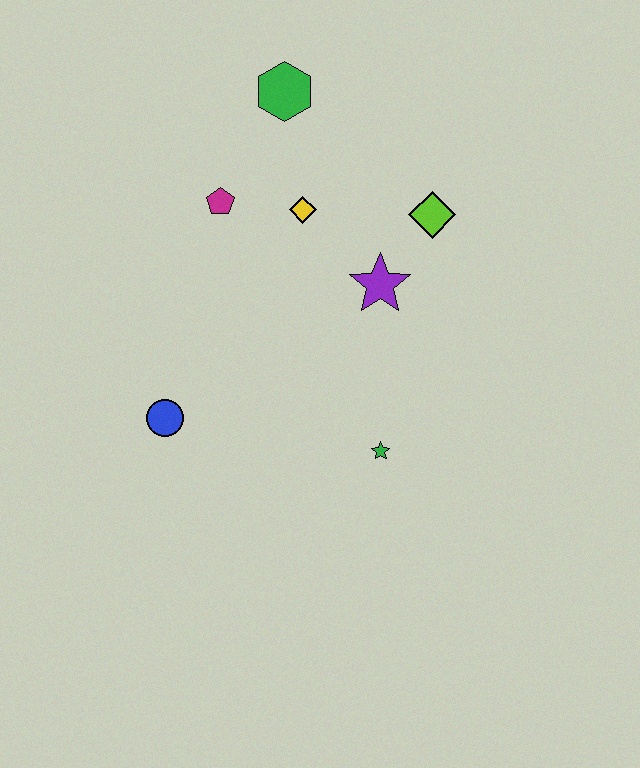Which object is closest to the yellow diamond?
The magenta pentagon is closest to the yellow diamond.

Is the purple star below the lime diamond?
Yes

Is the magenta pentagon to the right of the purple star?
No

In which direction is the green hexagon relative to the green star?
The green hexagon is above the green star.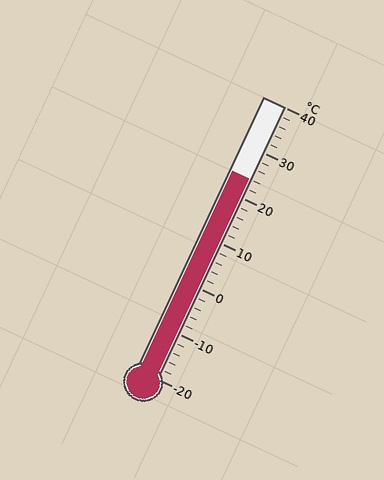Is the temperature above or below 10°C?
The temperature is above 10°C.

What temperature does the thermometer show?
The thermometer shows approximately 24°C.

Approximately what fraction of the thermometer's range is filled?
The thermometer is filled to approximately 75% of its range.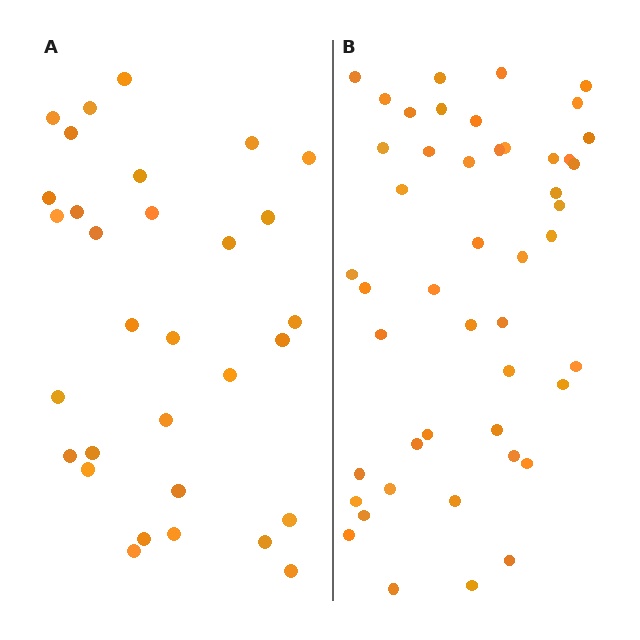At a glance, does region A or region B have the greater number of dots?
Region B (the right region) has more dots.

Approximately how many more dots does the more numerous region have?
Region B has approximately 15 more dots than region A.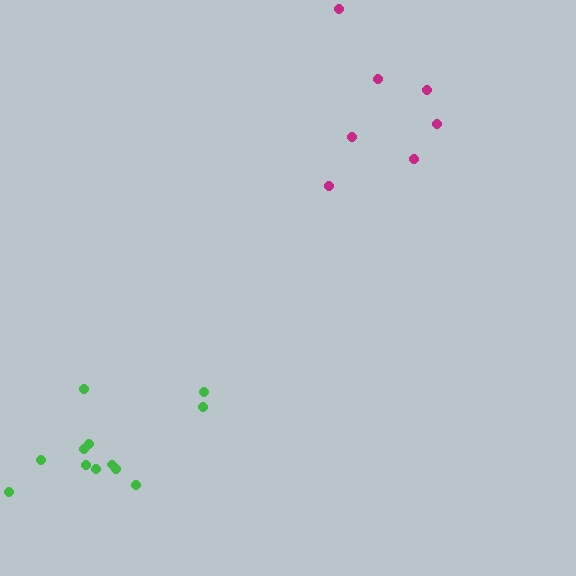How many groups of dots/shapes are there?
There are 2 groups.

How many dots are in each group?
Group 1: 7 dots, Group 2: 12 dots (19 total).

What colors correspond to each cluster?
The clusters are colored: magenta, green.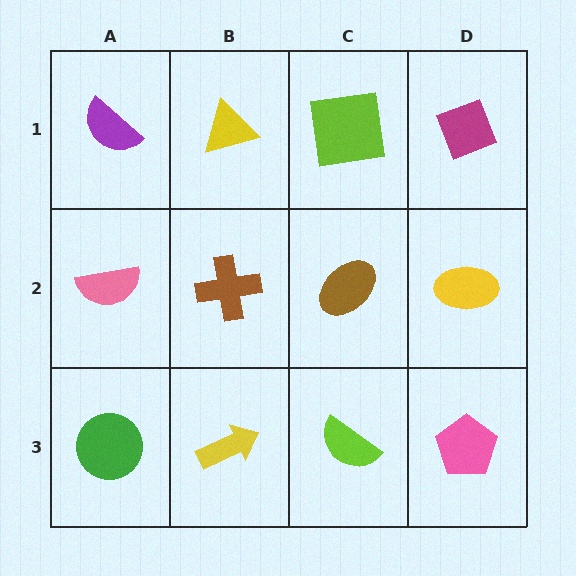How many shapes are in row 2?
4 shapes.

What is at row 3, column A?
A green circle.